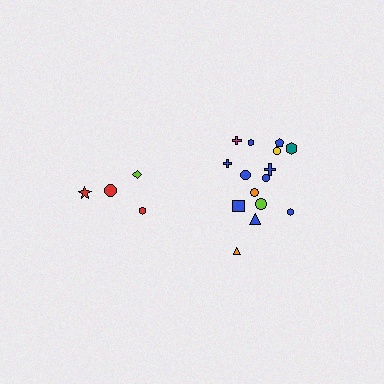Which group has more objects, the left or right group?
The right group.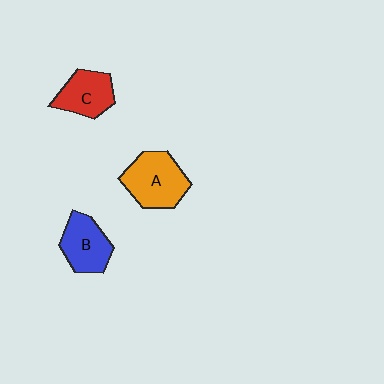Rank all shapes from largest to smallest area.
From largest to smallest: A (orange), B (blue), C (red).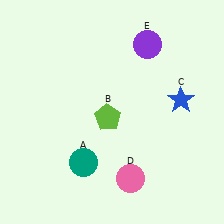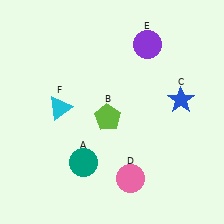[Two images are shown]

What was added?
A cyan triangle (F) was added in Image 2.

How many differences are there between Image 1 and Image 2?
There is 1 difference between the two images.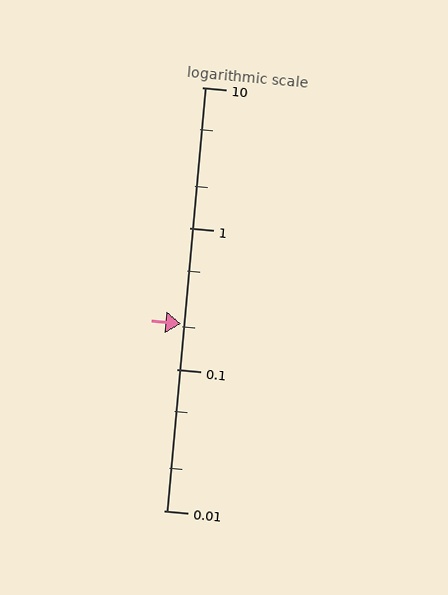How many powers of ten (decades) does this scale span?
The scale spans 3 decades, from 0.01 to 10.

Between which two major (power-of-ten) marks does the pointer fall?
The pointer is between 0.1 and 1.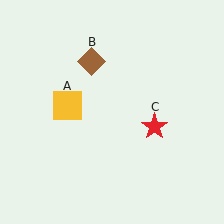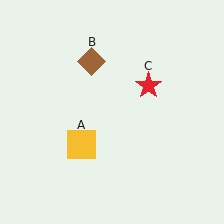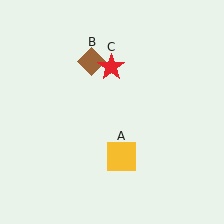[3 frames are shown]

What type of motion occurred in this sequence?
The yellow square (object A), red star (object C) rotated counterclockwise around the center of the scene.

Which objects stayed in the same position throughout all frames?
Brown diamond (object B) remained stationary.